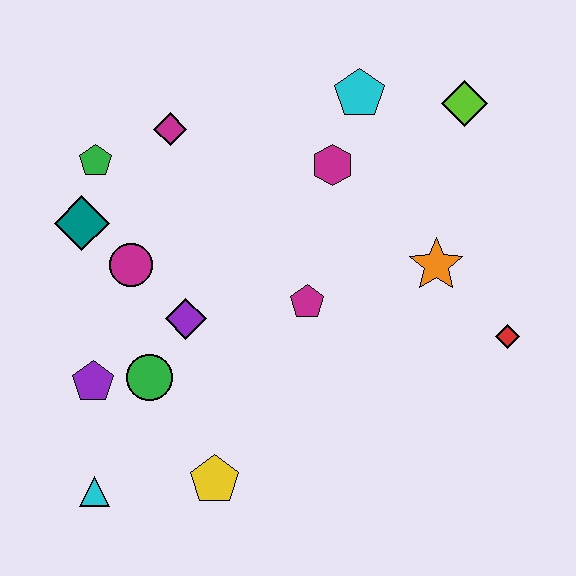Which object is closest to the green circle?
The purple pentagon is closest to the green circle.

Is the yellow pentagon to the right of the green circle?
Yes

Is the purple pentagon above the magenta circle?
No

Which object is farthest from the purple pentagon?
The lime diamond is farthest from the purple pentagon.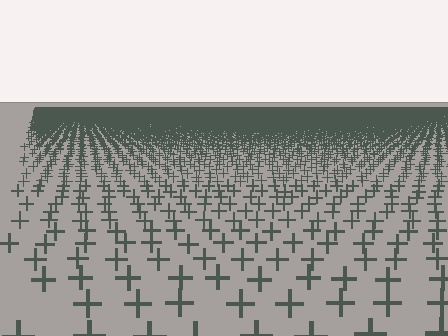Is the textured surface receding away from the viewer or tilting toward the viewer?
The surface is receding away from the viewer. Texture elements get smaller and denser toward the top.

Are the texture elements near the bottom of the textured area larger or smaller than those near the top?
Larger. Near the bottom, elements are closer to the viewer and appear at a bigger on-screen size.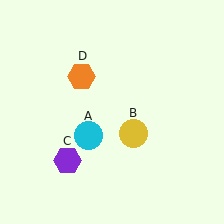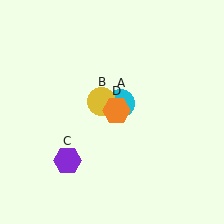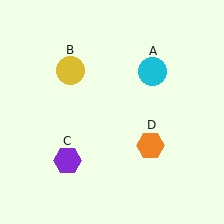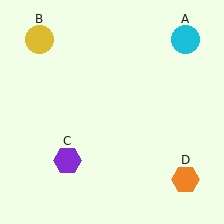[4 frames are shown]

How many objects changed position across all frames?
3 objects changed position: cyan circle (object A), yellow circle (object B), orange hexagon (object D).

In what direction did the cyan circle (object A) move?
The cyan circle (object A) moved up and to the right.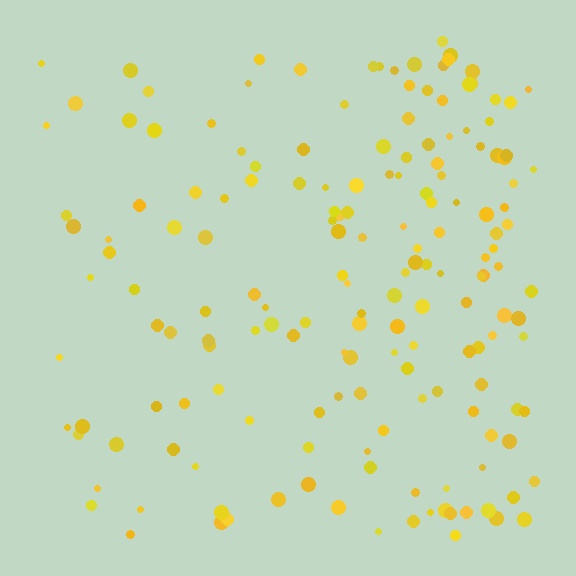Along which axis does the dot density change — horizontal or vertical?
Horizontal.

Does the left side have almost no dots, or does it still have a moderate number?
Still a moderate number, just noticeably fewer than the right.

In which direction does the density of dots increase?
From left to right, with the right side densest.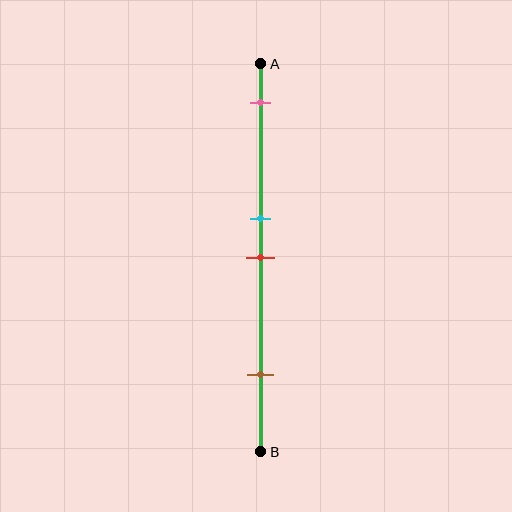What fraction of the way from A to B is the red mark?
The red mark is approximately 50% (0.5) of the way from A to B.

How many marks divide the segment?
There are 4 marks dividing the segment.